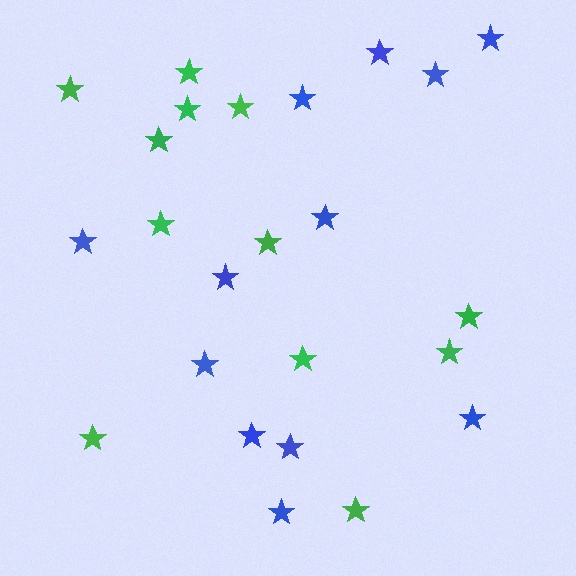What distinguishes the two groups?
There are 2 groups: one group of green stars (12) and one group of blue stars (12).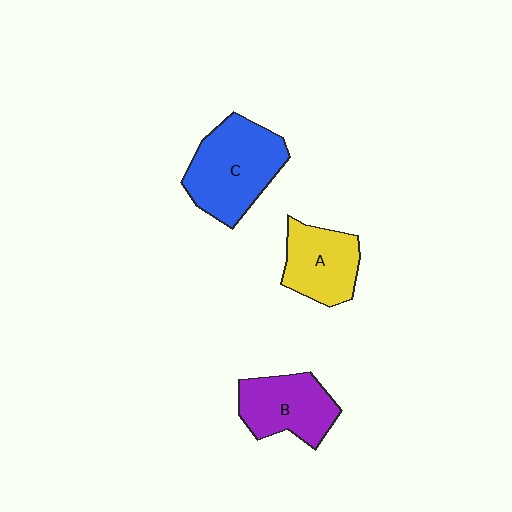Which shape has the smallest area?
Shape A (yellow).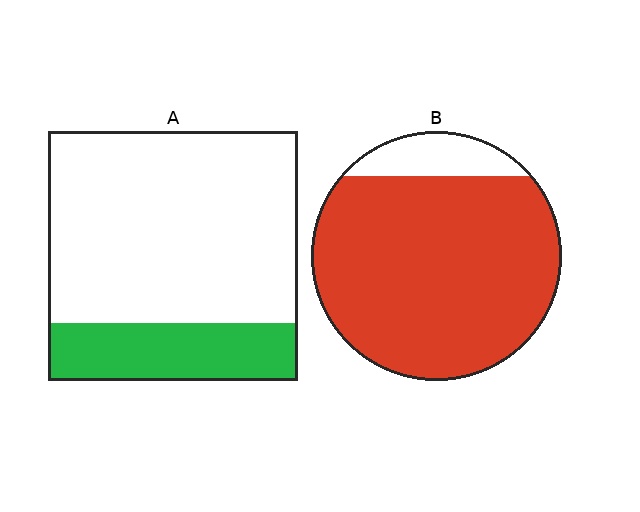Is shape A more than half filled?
No.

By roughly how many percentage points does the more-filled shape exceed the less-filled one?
By roughly 65 percentage points (B over A).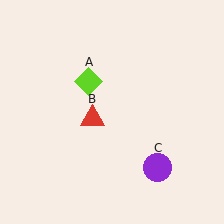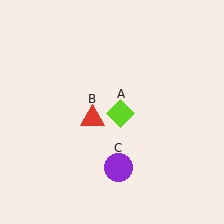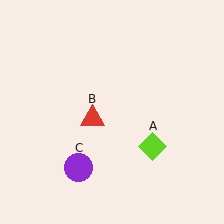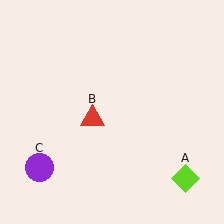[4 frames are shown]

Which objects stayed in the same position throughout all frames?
Red triangle (object B) remained stationary.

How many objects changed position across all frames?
2 objects changed position: lime diamond (object A), purple circle (object C).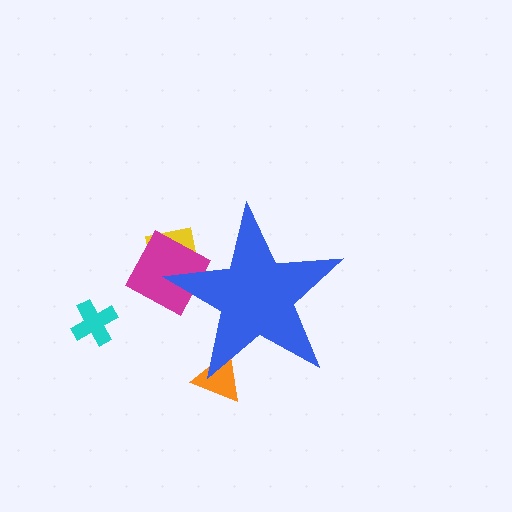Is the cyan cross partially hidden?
No, the cyan cross is fully visible.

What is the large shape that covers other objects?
A blue star.